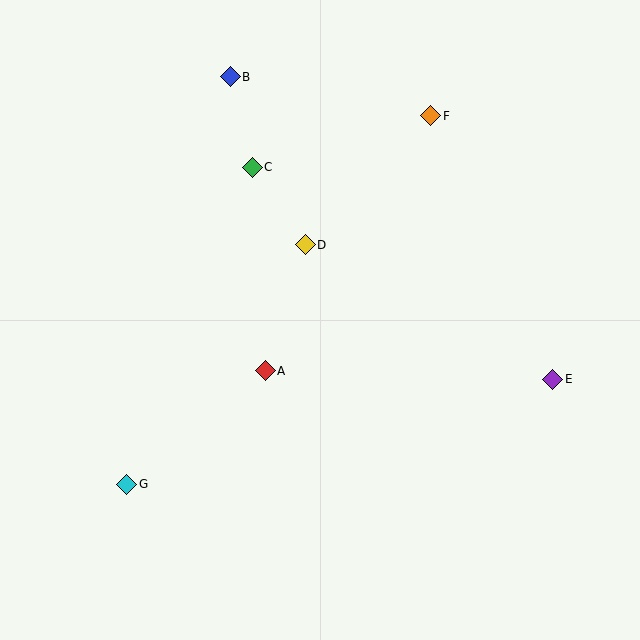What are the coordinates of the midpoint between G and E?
The midpoint between G and E is at (340, 432).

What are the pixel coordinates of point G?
Point G is at (127, 484).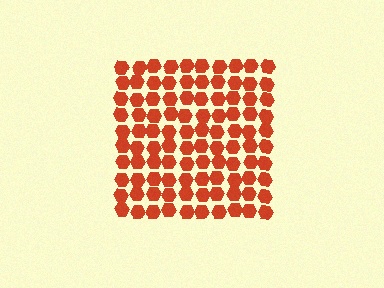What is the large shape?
The large shape is a square.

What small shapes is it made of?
It is made of small hexagons.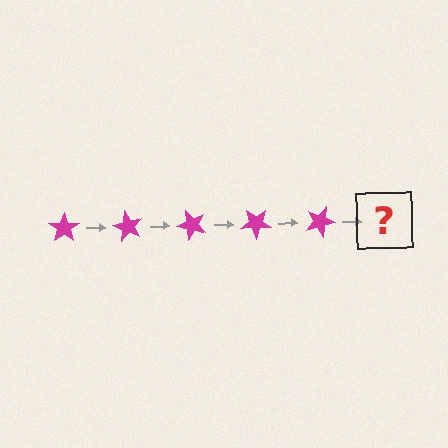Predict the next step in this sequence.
The next step is a magenta star rotated 300 degrees.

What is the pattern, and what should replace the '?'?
The pattern is that the star rotates 60 degrees each step. The '?' should be a magenta star rotated 300 degrees.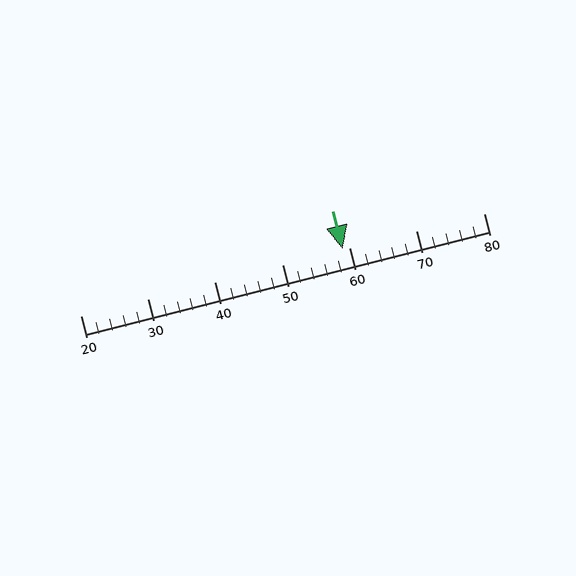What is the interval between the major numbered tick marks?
The major tick marks are spaced 10 units apart.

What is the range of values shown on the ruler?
The ruler shows values from 20 to 80.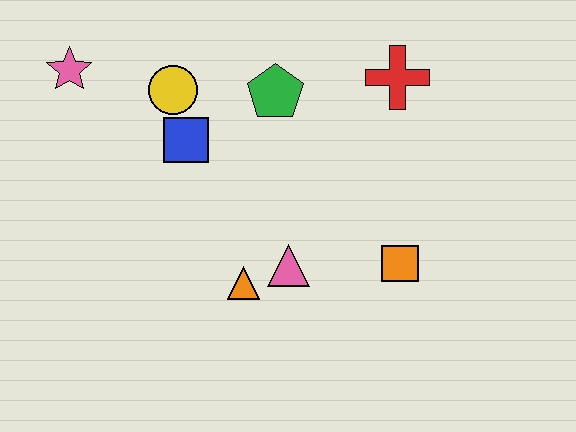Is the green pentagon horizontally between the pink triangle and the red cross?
No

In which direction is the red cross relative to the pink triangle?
The red cross is above the pink triangle.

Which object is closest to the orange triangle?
The pink triangle is closest to the orange triangle.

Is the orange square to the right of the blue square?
Yes